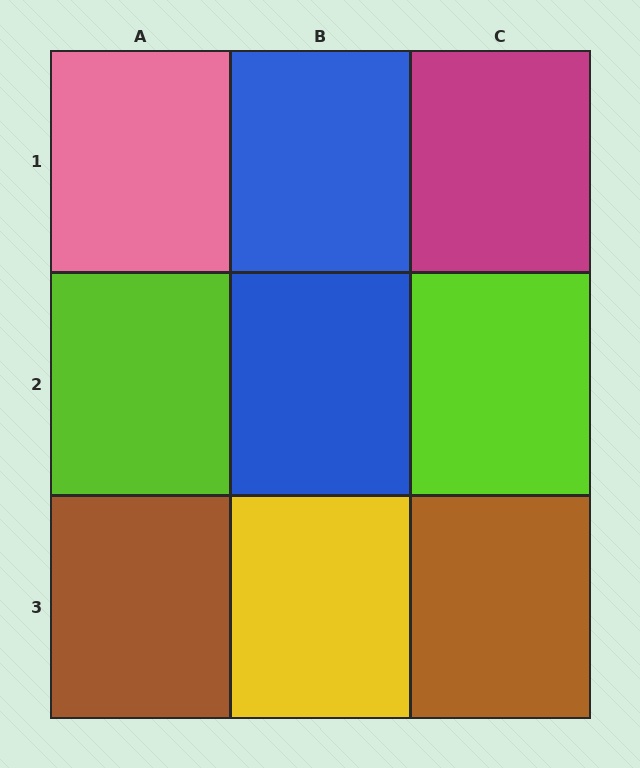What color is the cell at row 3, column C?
Brown.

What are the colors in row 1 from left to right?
Pink, blue, magenta.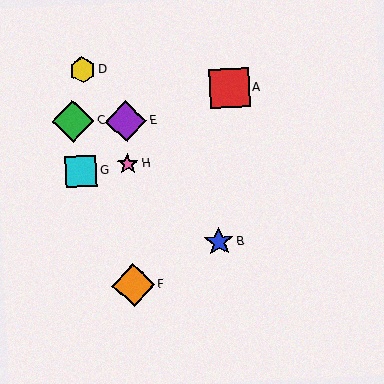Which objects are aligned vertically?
Objects E, F, H are aligned vertically.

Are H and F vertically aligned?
Yes, both are at x≈128.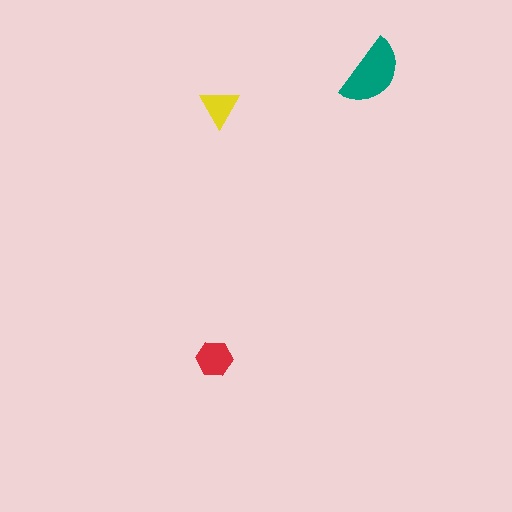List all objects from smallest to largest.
The yellow triangle, the red hexagon, the teal semicircle.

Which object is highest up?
The teal semicircle is topmost.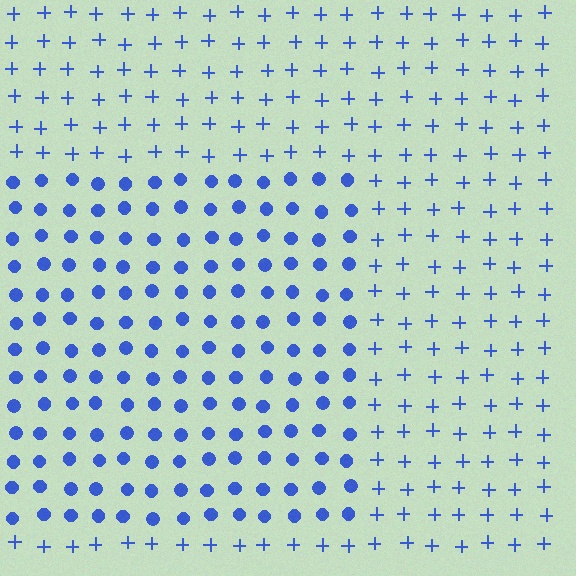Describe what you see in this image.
The image is filled with small blue elements arranged in a uniform grid. A rectangle-shaped region contains circles, while the surrounding area contains plus signs. The boundary is defined purely by the change in element shape.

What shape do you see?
I see a rectangle.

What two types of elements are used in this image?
The image uses circles inside the rectangle region and plus signs outside it.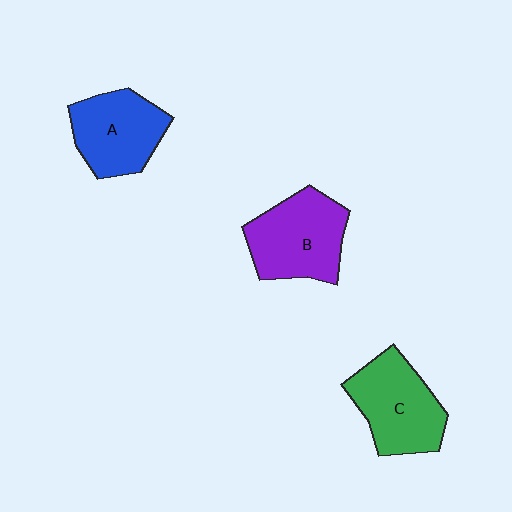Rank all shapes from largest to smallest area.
From largest to smallest: B (purple), C (green), A (blue).